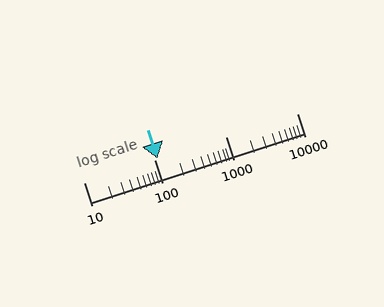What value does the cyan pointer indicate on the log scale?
The pointer indicates approximately 110.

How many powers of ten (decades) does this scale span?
The scale spans 3 decades, from 10 to 10000.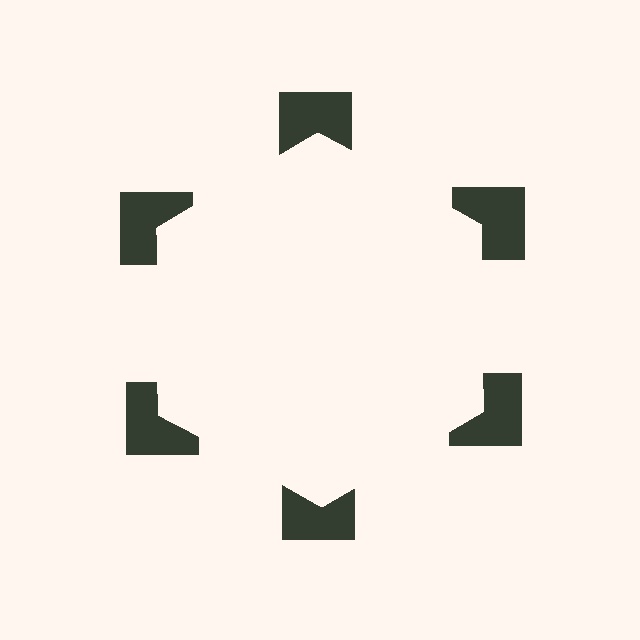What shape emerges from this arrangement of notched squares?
An illusory hexagon — its edges are inferred from the aligned wedge cuts in the notched squares, not physically drawn.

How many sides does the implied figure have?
6 sides.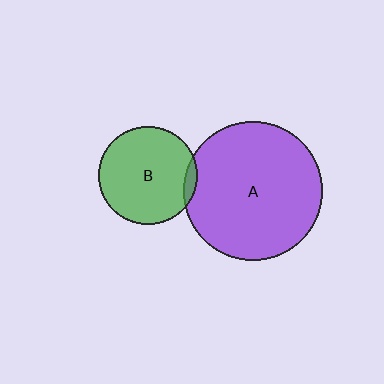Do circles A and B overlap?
Yes.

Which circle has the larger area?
Circle A (purple).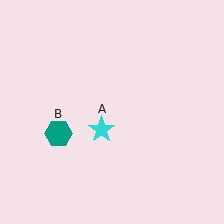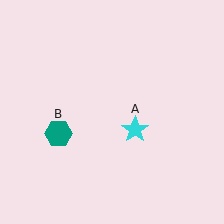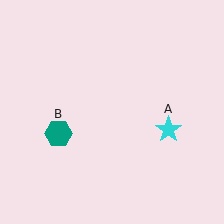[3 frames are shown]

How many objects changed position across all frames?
1 object changed position: cyan star (object A).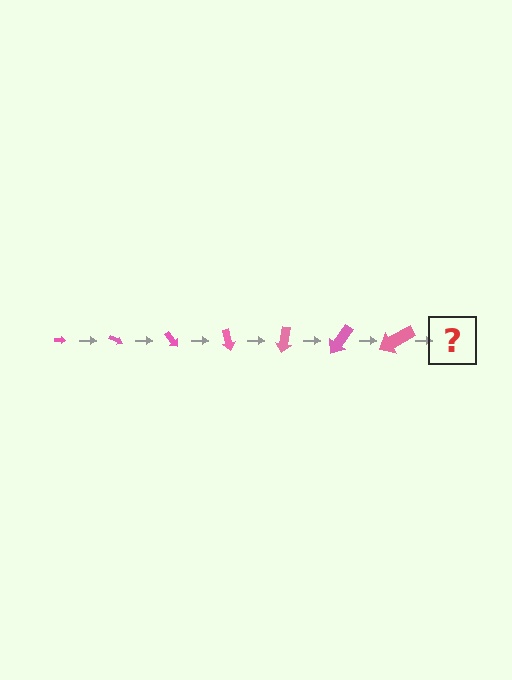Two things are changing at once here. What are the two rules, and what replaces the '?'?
The two rules are that the arrow grows larger each step and it rotates 25 degrees each step. The '?' should be an arrow, larger than the previous one and rotated 175 degrees from the start.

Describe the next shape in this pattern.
It should be an arrow, larger than the previous one and rotated 175 degrees from the start.